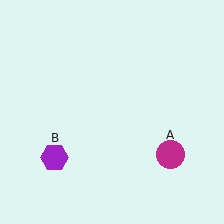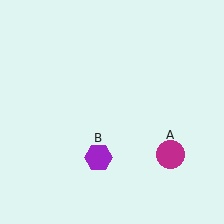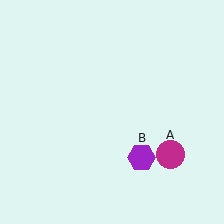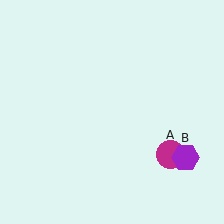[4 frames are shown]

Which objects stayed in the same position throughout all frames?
Magenta circle (object A) remained stationary.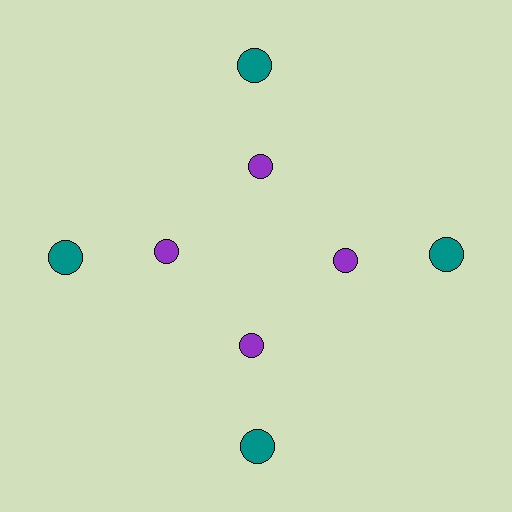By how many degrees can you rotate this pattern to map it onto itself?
The pattern maps onto itself every 90 degrees of rotation.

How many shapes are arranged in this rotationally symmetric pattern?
There are 8 shapes, arranged in 4 groups of 2.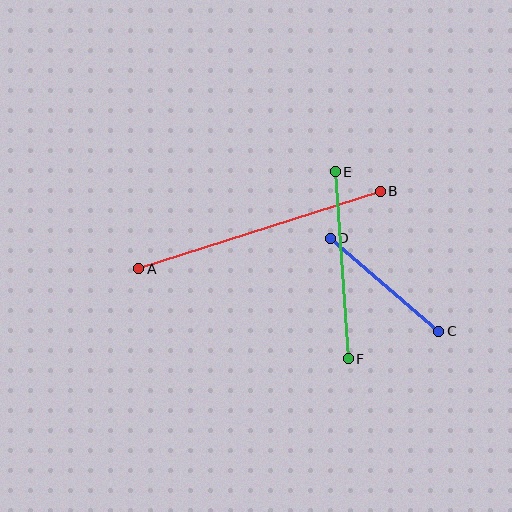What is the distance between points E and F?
The distance is approximately 188 pixels.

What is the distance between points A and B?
The distance is approximately 254 pixels.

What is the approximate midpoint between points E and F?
The midpoint is at approximately (342, 265) pixels.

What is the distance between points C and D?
The distance is approximately 143 pixels.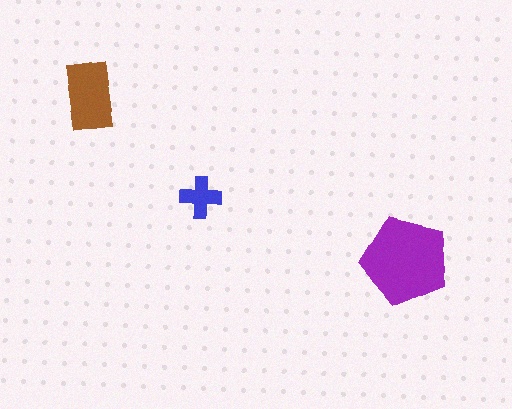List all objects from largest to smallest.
The purple pentagon, the brown rectangle, the blue cross.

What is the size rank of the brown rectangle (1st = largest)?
2nd.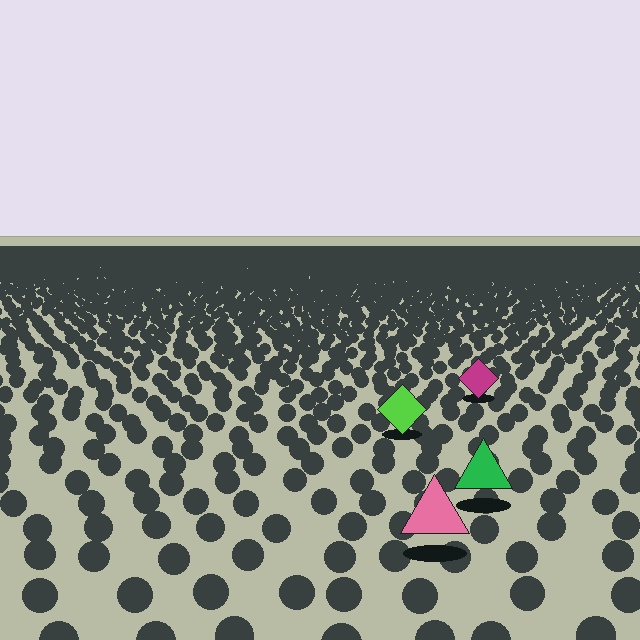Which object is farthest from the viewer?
The magenta diamond is farthest from the viewer. It appears smaller and the ground texture around it is denser.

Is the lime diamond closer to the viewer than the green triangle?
No. The green triangle is closer — you can tell from the texture gradient: the ground texture is coarser near it.